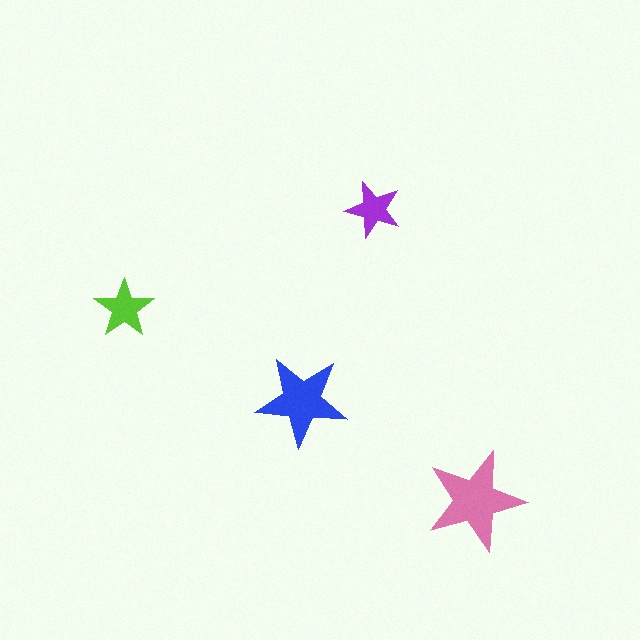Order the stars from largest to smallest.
the pink one, the blue one, the lime one, the purple one.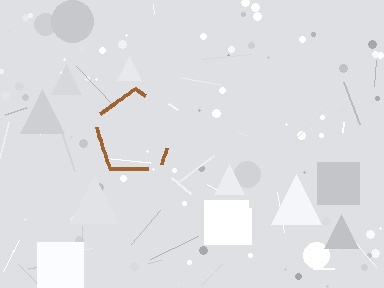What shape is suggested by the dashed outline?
The dashed outline suggests a pentagon.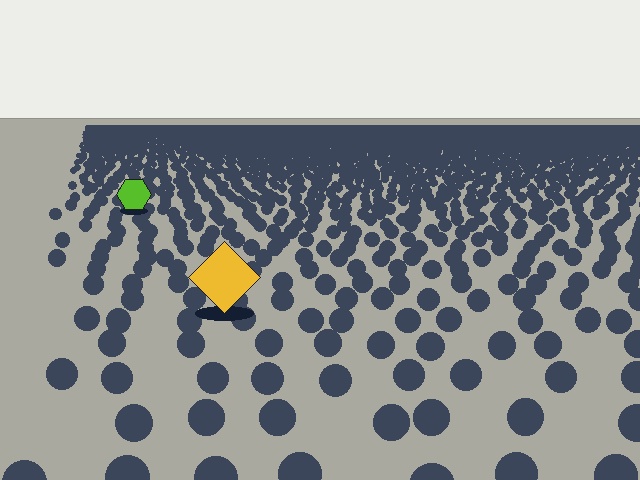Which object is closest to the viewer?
The yellow diamond is closest. The texture marks near it are larger and more spread out.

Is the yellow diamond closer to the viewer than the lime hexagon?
Yes. The yellow diamond is closer — you can tell from the texture gradient: the ground texture is coarser near it.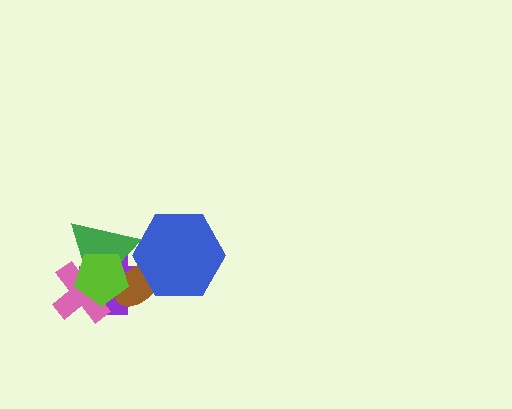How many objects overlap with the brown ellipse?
4 objects overlap with the brown ellipse.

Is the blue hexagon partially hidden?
Yes, it is partially covered by another shape.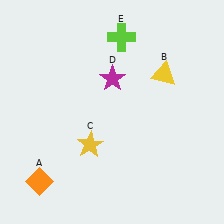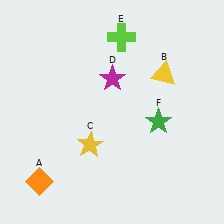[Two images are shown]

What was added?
A green star (F) was added in Image 2.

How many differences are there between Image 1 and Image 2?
There is 1 difference between the two images.